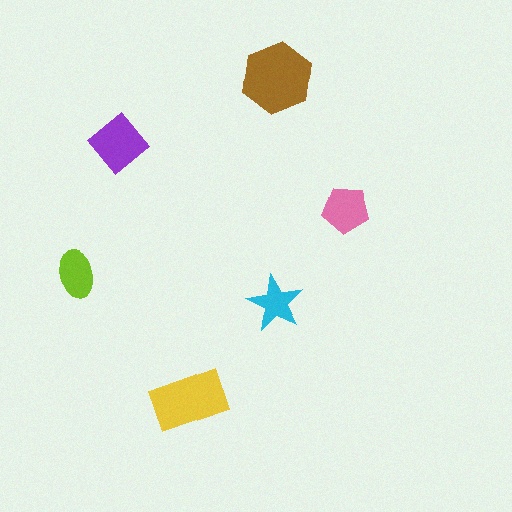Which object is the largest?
The brown hexagon.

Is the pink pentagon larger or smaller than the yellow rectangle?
Smaller.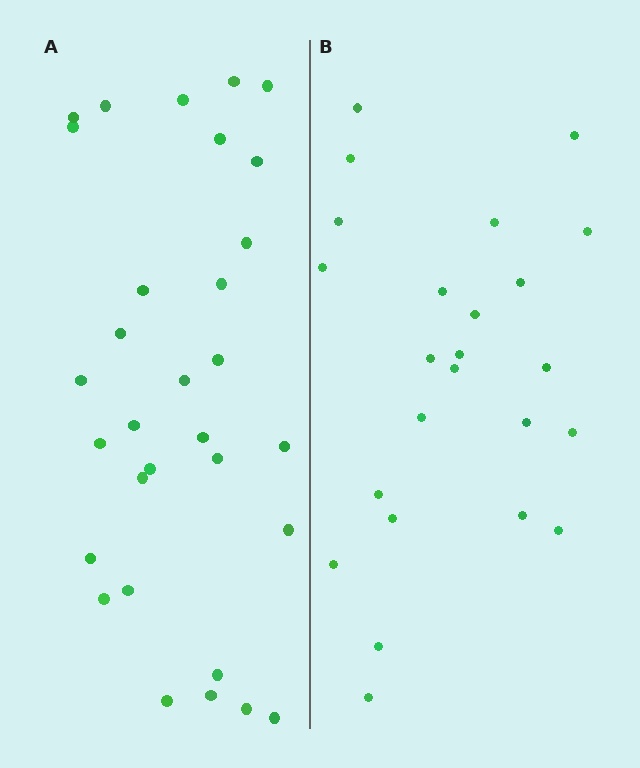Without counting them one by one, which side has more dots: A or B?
Region A (the left region) has more dots.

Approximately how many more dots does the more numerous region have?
Region A has roughly 8 or so more dots than region B.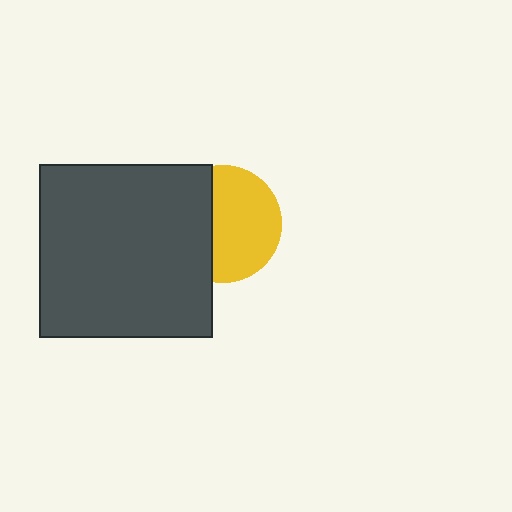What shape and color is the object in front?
The object in front is a dark gray square.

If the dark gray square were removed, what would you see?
You would see the complete yellow circle.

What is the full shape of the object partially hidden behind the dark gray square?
The partially hidden object is a yellow circle.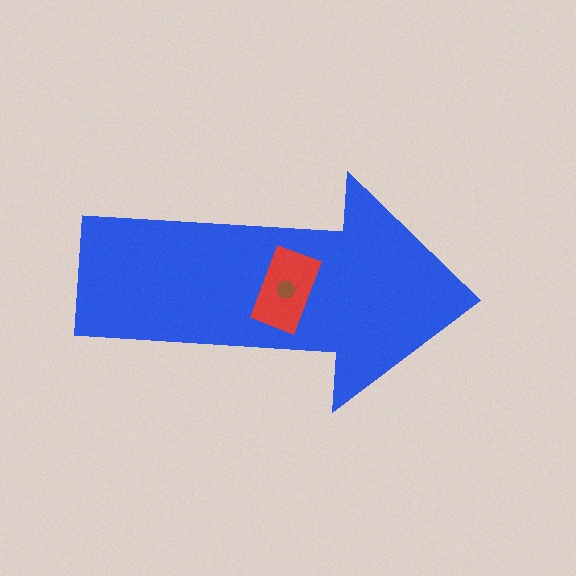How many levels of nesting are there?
3.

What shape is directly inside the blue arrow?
The red rectangle.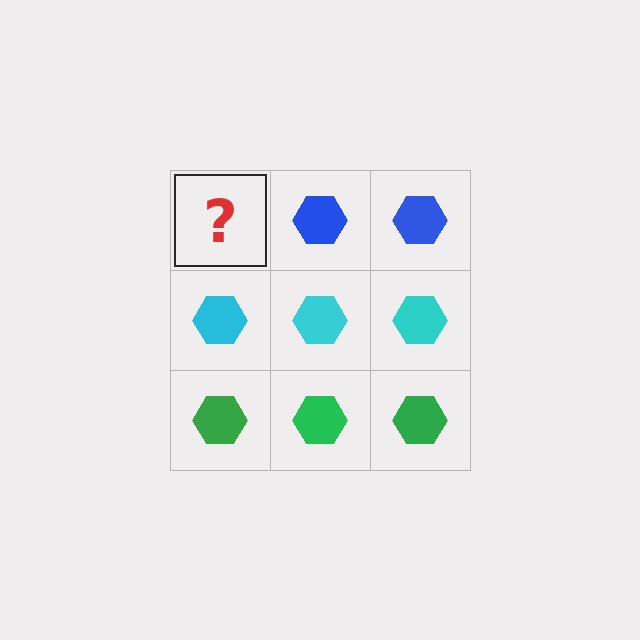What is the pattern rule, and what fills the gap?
The rule is that each row has a consistent color. The gap should be filled with a blue hexagon.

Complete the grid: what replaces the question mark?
The question mark should be replaced with a blue hexagon.